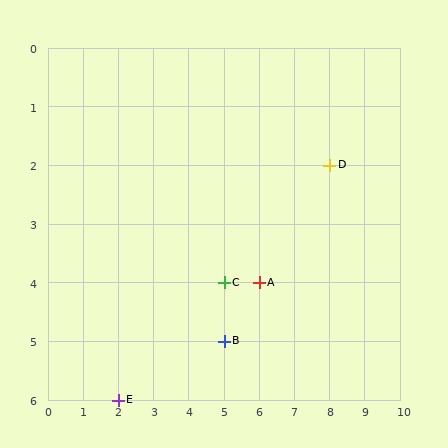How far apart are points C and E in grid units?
Points C and E are 3 columns and 2 rows apart (about 3.6 grid units diagonally).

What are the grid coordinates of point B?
Point B is at grid coordinates (5, 5).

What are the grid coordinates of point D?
Point D is at grid coordinates (8, 2).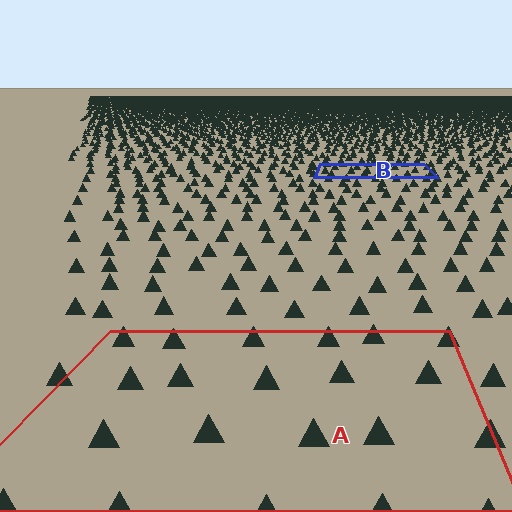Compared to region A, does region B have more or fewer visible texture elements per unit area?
Region B has more texture elements per unit area — they are packed more densely because it is farther away.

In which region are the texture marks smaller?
The texture marks are smaller in region B, because it is farther away.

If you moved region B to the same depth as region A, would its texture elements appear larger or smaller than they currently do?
They would appear larger. At a closer depth, the same texture elements are projected at a bigger on-screen size.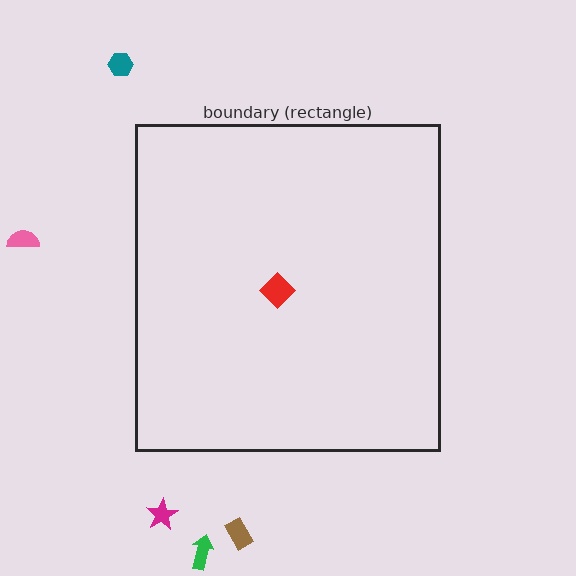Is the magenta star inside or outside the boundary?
Outside.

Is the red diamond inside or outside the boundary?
Inside.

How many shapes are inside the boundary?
1 inside, 5 outside.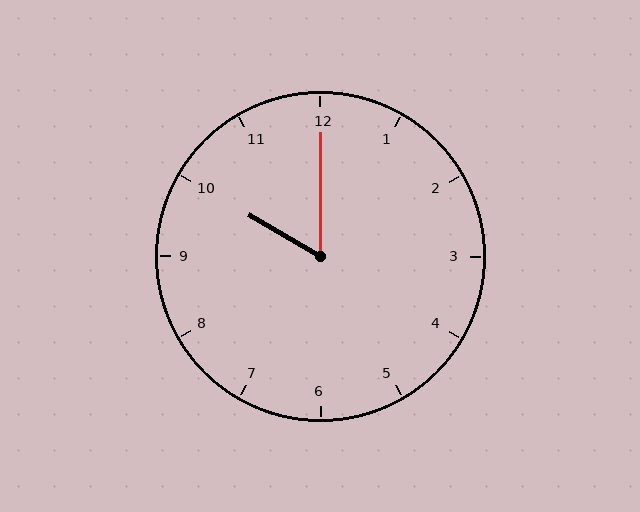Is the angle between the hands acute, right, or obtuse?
It is acute.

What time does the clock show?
10:00.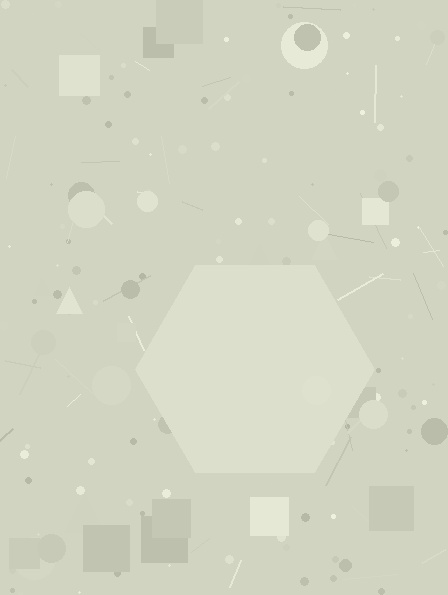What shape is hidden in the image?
A hexagon is hidden in the image.